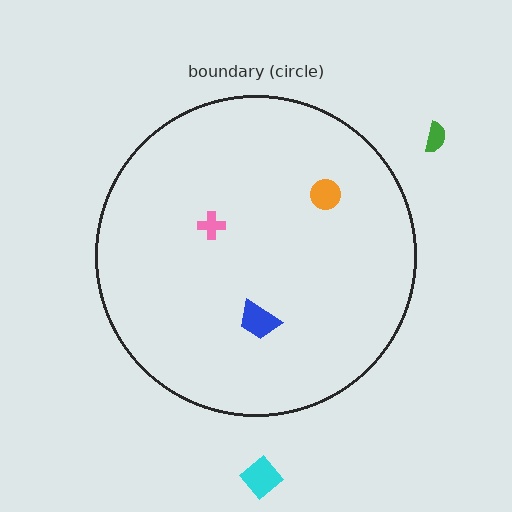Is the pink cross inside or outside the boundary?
Inside.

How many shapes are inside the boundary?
3 inside, 2 outside.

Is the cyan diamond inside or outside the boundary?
Outside.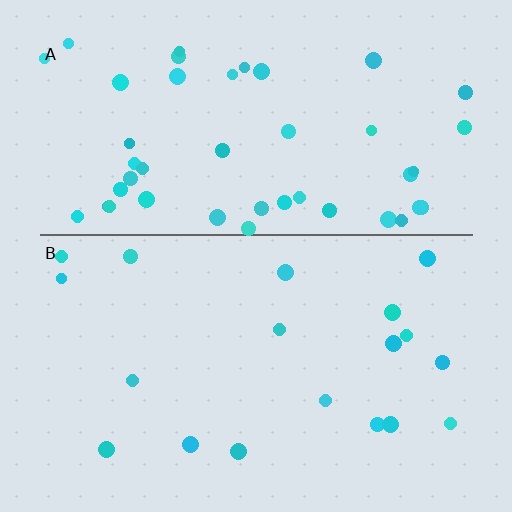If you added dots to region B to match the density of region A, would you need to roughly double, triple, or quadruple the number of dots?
Approximately double.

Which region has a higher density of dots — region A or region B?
A (the top).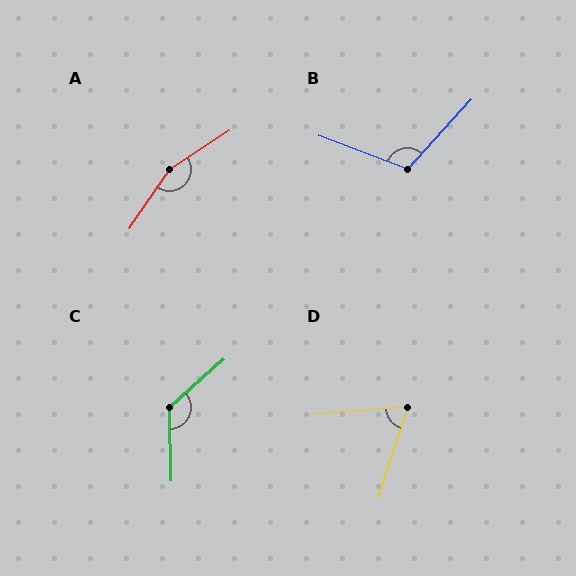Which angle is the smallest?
D, at approximately 68 degrees.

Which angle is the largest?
A, at approximately 157 degrees.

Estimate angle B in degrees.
Approximately 112 degrees.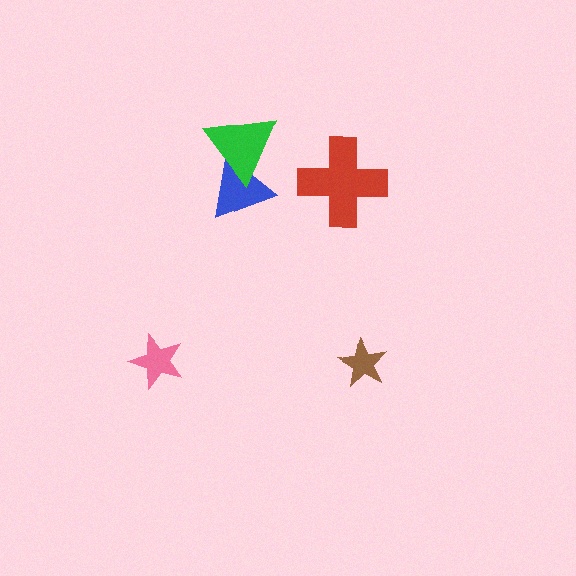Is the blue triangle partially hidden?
Yes, it is partially covered by another shape.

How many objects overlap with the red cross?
0 objects overlap with the red cross.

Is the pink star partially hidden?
No, no other shape covers it.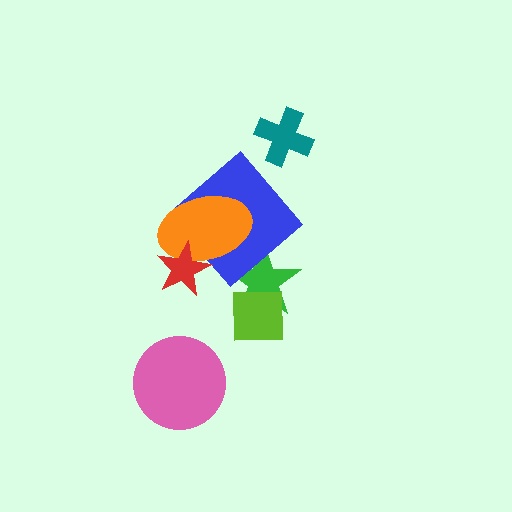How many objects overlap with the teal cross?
0 objects overlap with the teal cross.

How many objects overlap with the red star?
1 object overlaps with the red star.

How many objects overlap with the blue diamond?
2 objects overlap with the blue diamond.